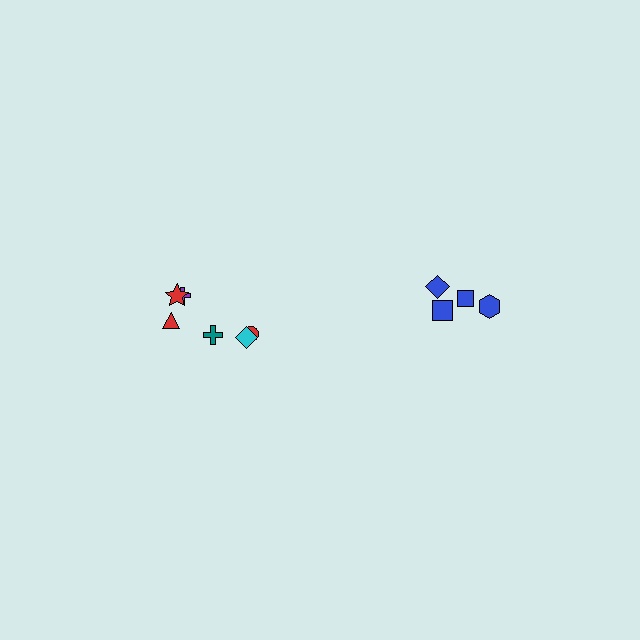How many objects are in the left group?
There are 6 objects.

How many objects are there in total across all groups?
There are 10 objects.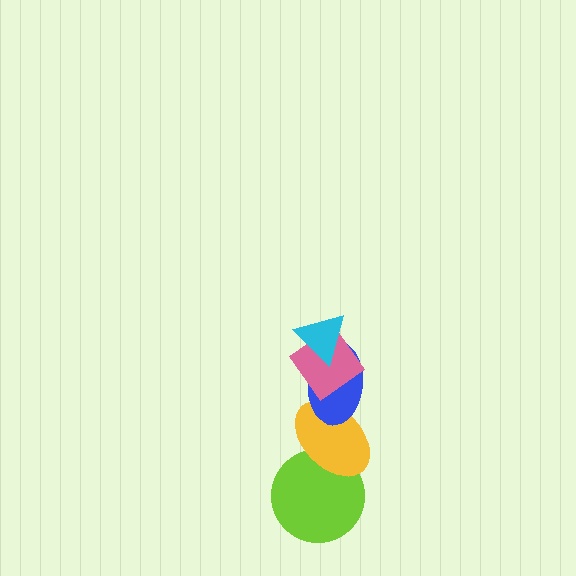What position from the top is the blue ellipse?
The blue ellipse is 3rd from the top.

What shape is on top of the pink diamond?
The cyan triangle is on top of the pink diamond.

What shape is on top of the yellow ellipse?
The blue ellipse is on top of the yellow ellipse.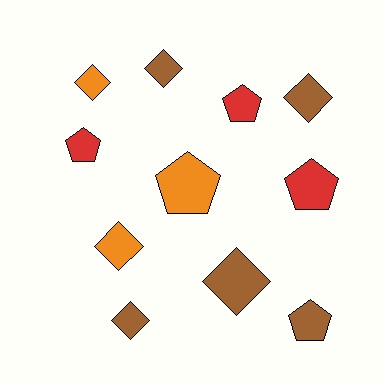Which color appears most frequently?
Brown, with 5 objects.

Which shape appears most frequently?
Diamond, with 6 objects.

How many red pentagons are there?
There are 3 red pentagons.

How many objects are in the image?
There are 11 objects.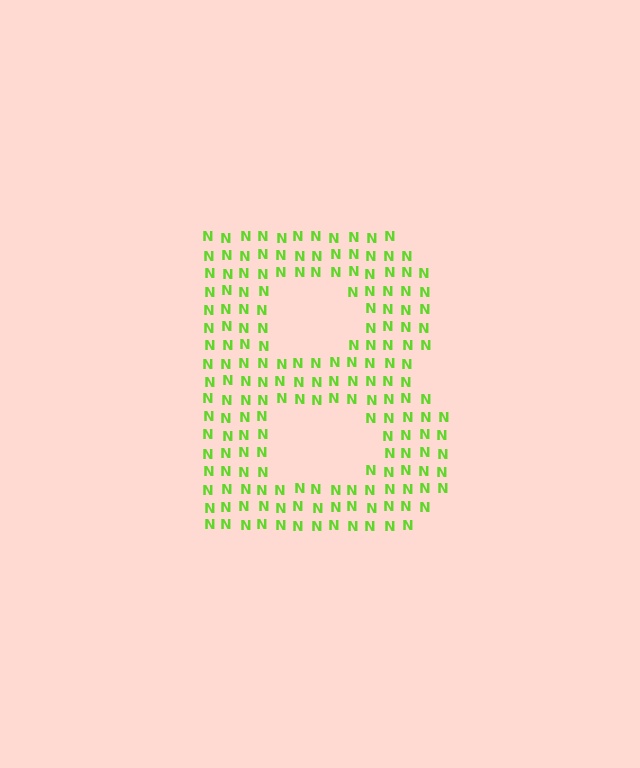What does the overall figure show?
The overall figure shows the letter B.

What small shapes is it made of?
It is made of small letter N's.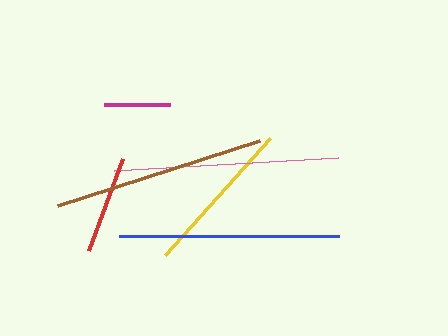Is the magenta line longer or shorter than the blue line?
The blue line is longer than the magenta line.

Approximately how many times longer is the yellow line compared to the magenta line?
The yellow line is approximately 2.4 times the length of the magenta line.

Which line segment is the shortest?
The magenta line is the shortest at approximately 65 pixels.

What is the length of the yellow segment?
The yellow segment is approximately 157 pixels long.